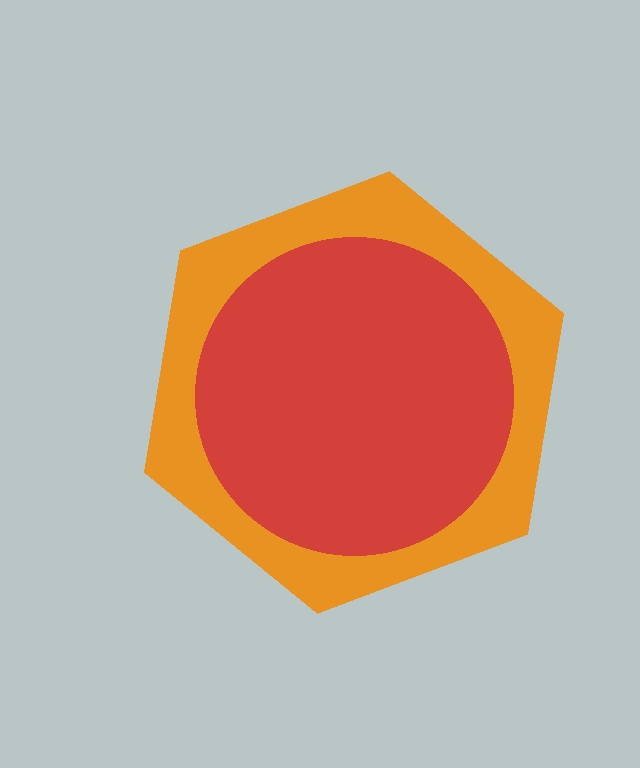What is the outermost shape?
The orange hexagon.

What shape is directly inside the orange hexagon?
The red circle.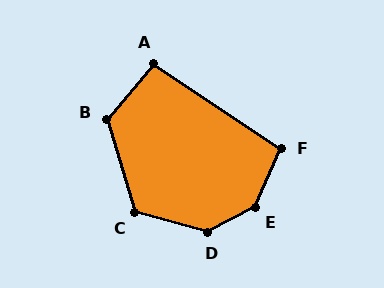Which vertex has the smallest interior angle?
A, at approximately 97 degrees.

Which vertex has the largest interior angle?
E, at approximately 141 degrees.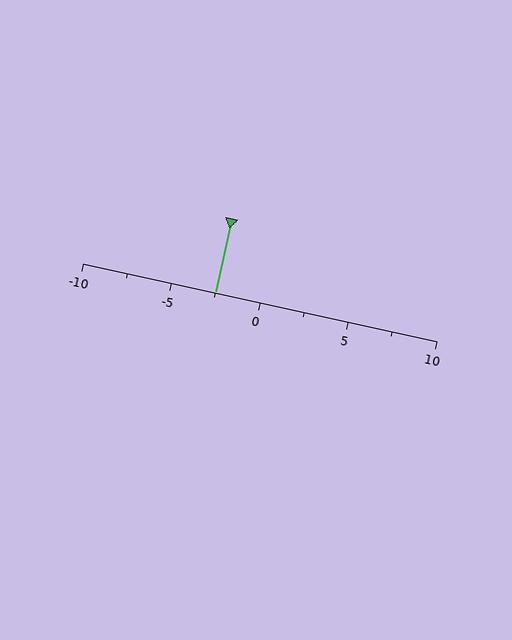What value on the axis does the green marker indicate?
The marker indicates approximately -2.5.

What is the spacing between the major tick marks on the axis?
The major ticks are spaced 5 apart.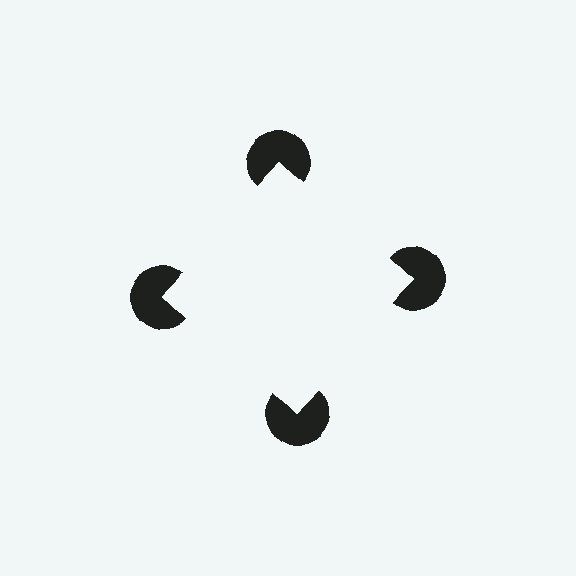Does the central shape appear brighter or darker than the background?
It typically appears slightly brighter than the background, even though no actual brightness change is drawn.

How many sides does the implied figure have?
4 sides.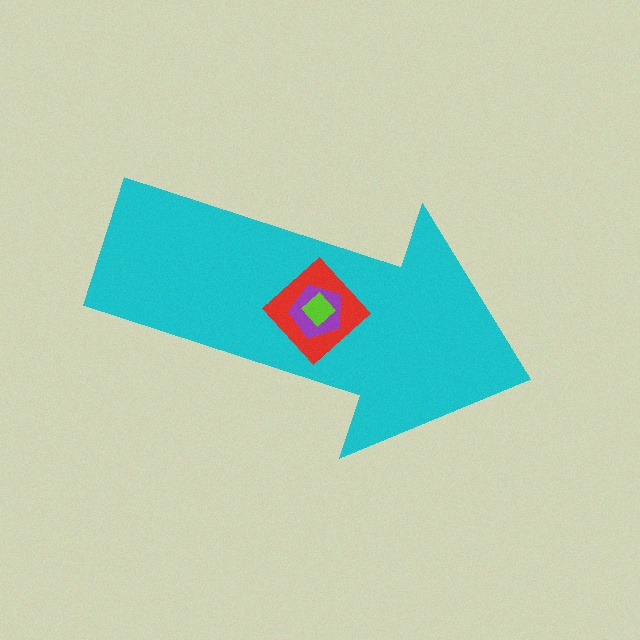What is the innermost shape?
The lime diamond.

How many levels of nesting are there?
4.